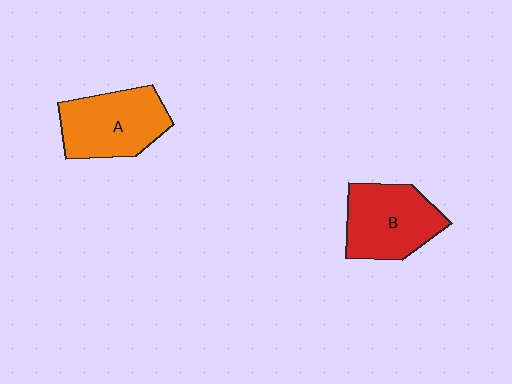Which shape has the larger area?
Shape A (orange).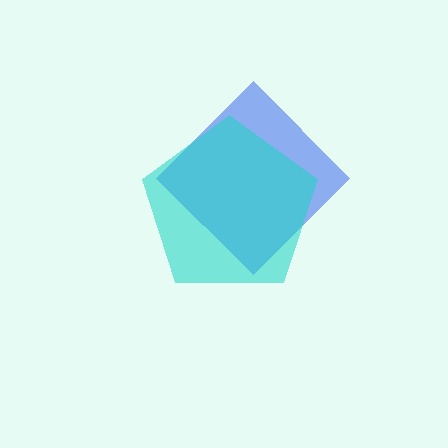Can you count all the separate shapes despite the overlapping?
Yes, there are 2 separate shapes.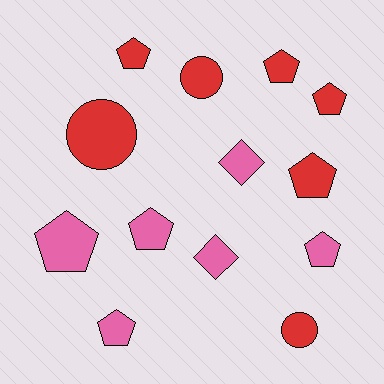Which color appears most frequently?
Red, with 7 objects.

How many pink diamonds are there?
There are 2 pink diamonds.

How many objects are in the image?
There are 13 objects.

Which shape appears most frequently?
Pentagon, with 8 objects.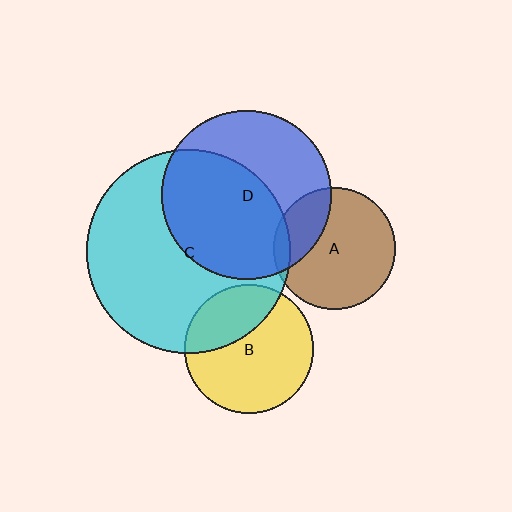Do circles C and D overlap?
Yes.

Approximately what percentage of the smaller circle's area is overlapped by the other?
Approximately 55%.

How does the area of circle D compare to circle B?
Approximately 1.7 times.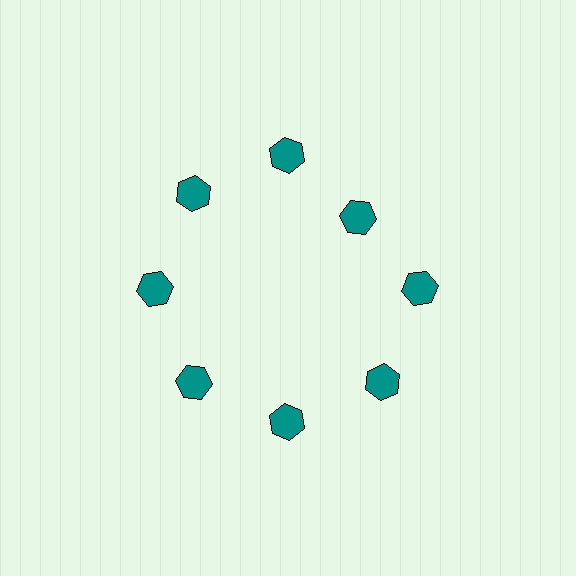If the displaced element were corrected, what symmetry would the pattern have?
It would have 8-fold rotational symmetry — the pattern would map onto itself every 45 degrees.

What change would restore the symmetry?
The symmetry would be restored by moving it outward, back onto the ring so that all 8 hexagons sit at equal angles and equal distance from the center.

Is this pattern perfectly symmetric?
No. The 8 teal hexagons are arranged in a ring, but one element near the 2 o'clock position is pulled inward toward the center, breaking the 8-fold rotational symmetry.